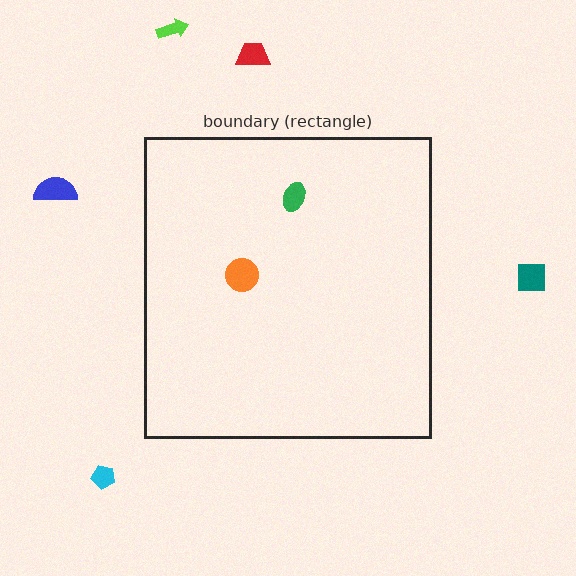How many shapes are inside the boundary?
2 inside, 5 outside.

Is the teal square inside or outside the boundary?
Outside.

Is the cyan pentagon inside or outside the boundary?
Outside.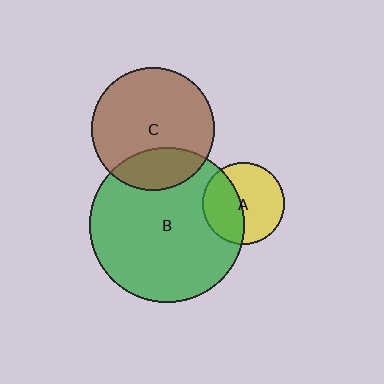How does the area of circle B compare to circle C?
Approximately 1.6 times.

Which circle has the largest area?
Circle B (green).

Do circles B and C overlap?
Yes.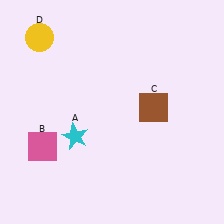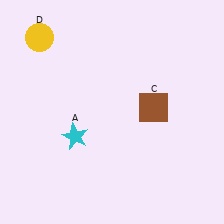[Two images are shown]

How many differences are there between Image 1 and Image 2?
There is 1 difference between the two images.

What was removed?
The pink square (B) was removed in Image 2.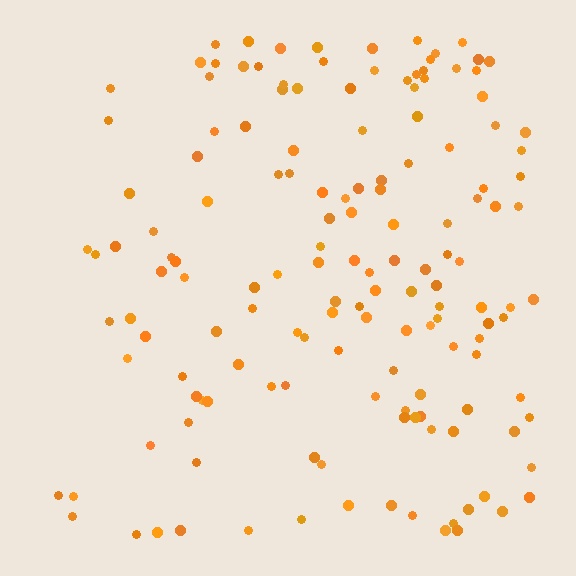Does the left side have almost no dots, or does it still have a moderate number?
Still a moderate number, just noticeably fewer than the right.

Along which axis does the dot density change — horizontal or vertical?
Horizontal.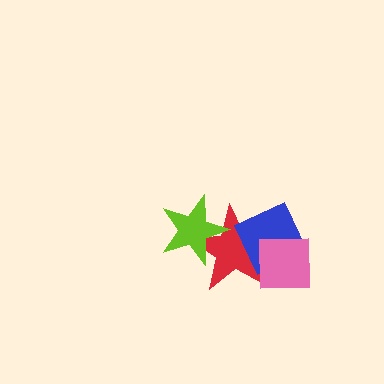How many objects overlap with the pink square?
2 objects overlap with the pink square.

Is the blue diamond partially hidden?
Yes, it is partially covered by another shape.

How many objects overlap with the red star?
3 objects overlap with the red star.